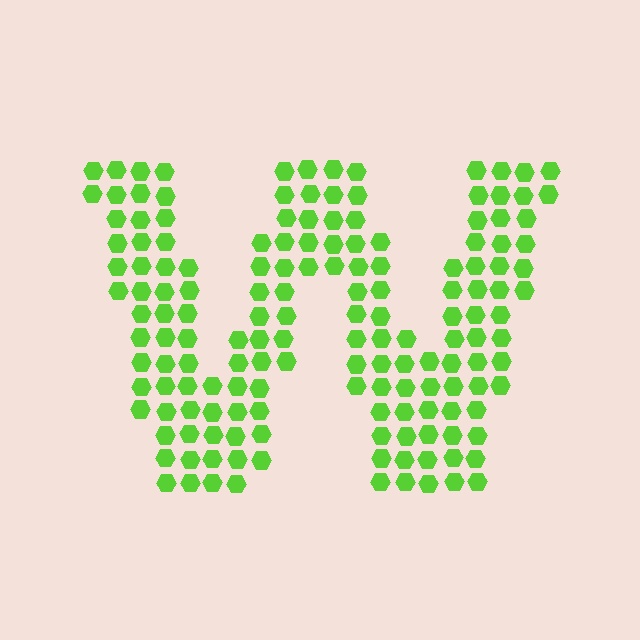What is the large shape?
The large shape is the letter W.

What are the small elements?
The small elements are hexagons.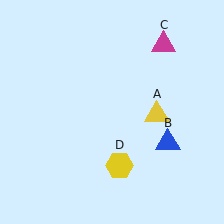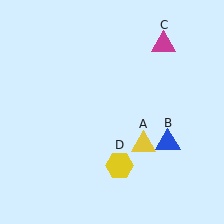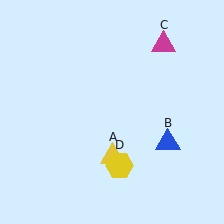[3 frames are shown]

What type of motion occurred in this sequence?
The yellow triangle (object A) rotated clockwise around the center of the scene.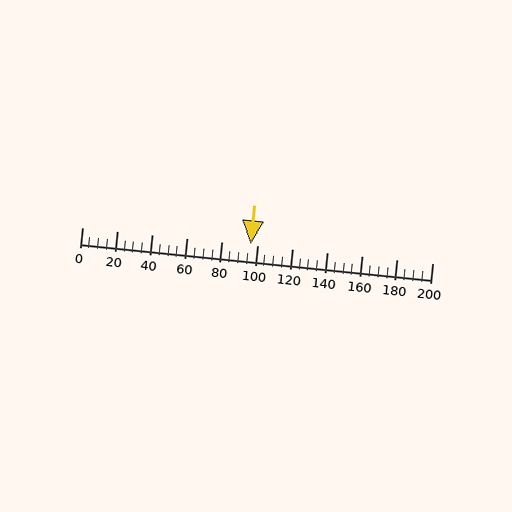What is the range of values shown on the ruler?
The ruler shows values from 0 to 200.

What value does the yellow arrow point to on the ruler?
The yellow arrow points to approximately 96.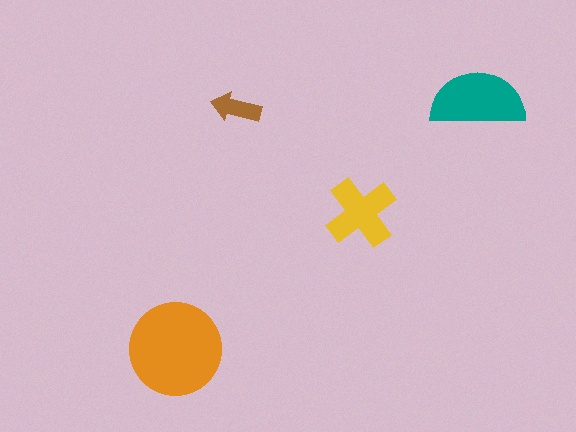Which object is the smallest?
The brown arrow.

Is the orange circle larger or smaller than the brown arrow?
Larger.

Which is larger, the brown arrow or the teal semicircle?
The teal semicircle.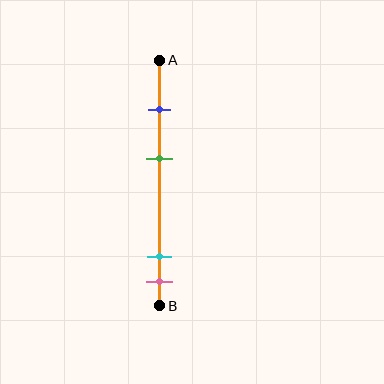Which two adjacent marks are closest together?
The cyan and pink marks are the closest adjacent pair.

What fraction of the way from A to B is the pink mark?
The pink mark is approximately 90% (0.9) of the way from A to B.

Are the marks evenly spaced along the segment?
No, the marks are not evenly spaced.